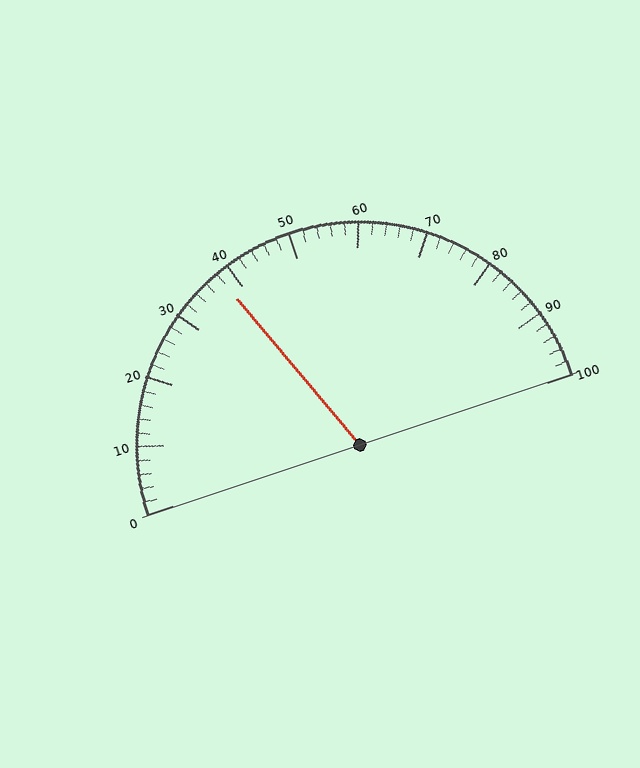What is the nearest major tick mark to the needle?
The nearest major tick mark is 40.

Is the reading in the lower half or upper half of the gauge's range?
The reading is in the lower half of the range (0 to 100).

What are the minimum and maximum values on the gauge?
The gauge ranges from 0 to 100.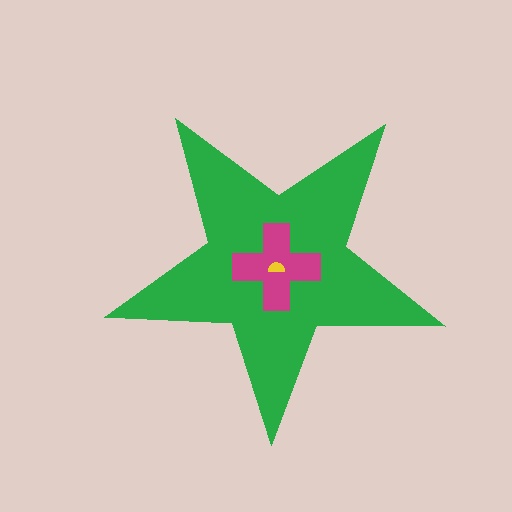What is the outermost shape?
The green star.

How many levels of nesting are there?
3.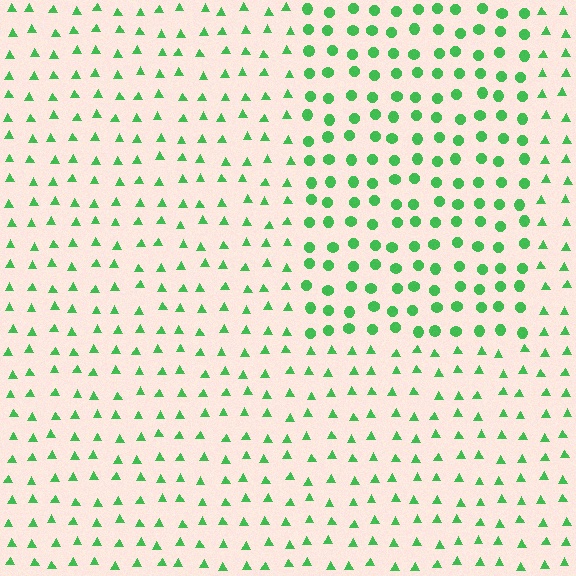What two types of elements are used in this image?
The image uses circles inside the rectangle region and triangles outside it.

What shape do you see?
I see a rectangle.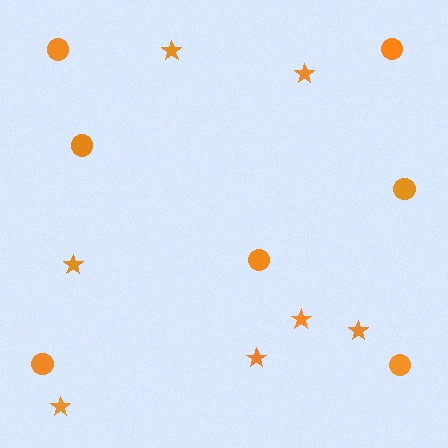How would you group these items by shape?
There are 2 groups: one group of stars (7) and one group of circles (7).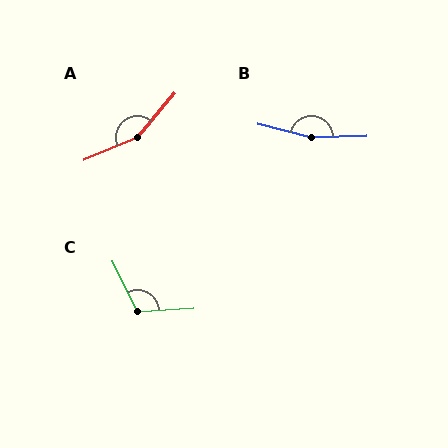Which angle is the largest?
B, at approximately 165 degrees.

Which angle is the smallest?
C, at approximately 112 degrees.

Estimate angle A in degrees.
Approximately 153 degrees.